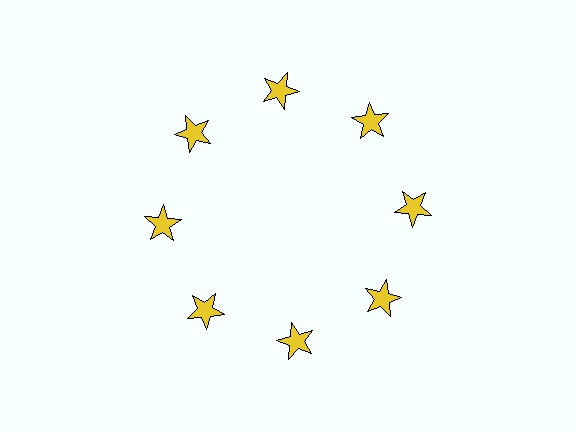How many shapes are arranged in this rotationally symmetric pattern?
There are 8 shapes, arranged in 8 groups of 1.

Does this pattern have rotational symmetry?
Yes, this pattern has 8-fold rotational symmetry. It looks the same after rotating 45 degrees around the center.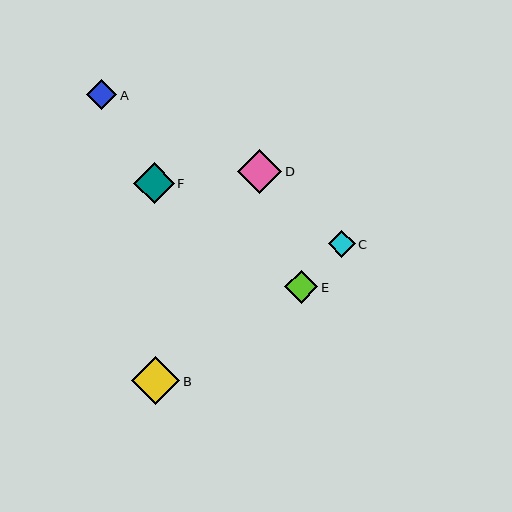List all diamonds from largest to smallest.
From largest to smallest: B, D, F, E, A, C.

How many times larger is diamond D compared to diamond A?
Diamond D is approximately 1.4 times the size of diamond A.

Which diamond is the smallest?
Diamond C is the smallest with a size of approximately 27 pixels.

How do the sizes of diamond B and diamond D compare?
Diamond B and diamond D are approximately the same size.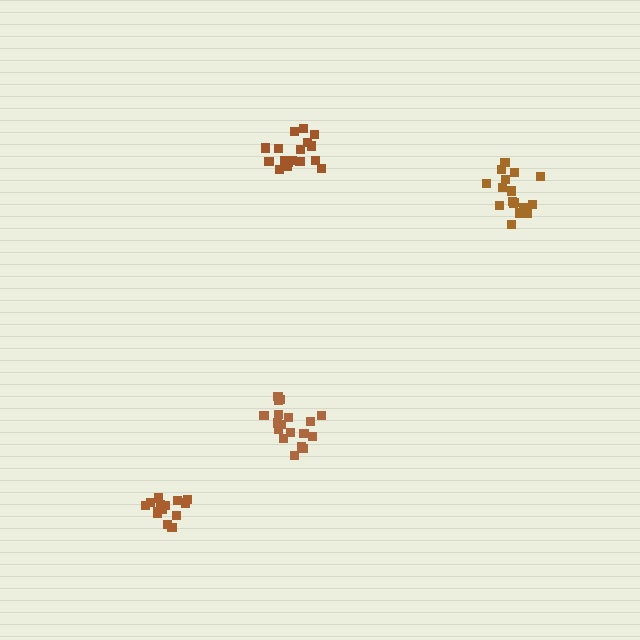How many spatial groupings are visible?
There are 4 spatial groupings.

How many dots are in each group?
Group 1: 17 dots, Group 2: 18 dots, Group 3: 17 dots, Group 4: 14 dots (66 total).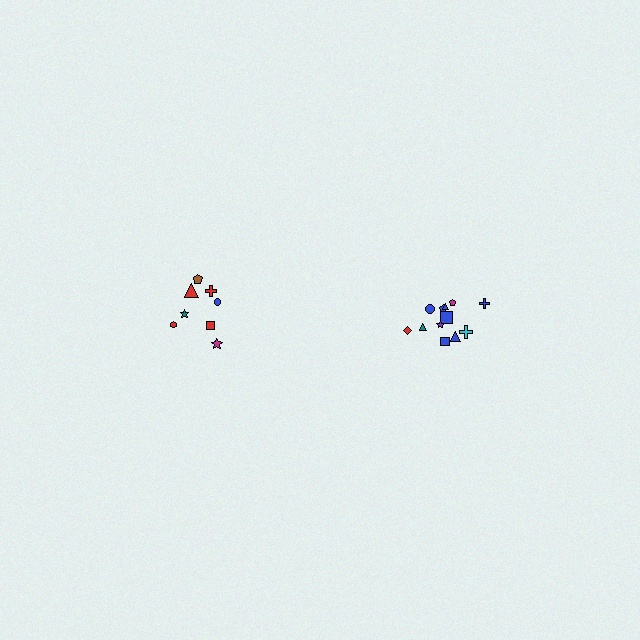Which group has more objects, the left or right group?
The right group.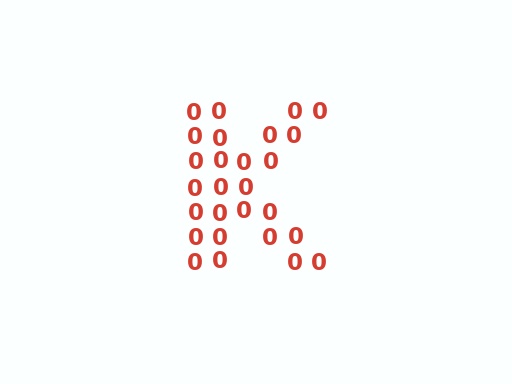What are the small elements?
The small elements are digit 0's.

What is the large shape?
The large shape is the letter K.